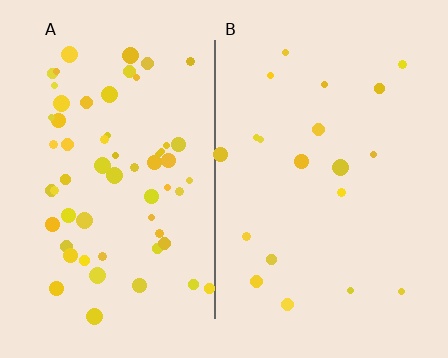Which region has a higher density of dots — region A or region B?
A (the left).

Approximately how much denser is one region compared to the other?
Approximately 3.0× — region A over region B.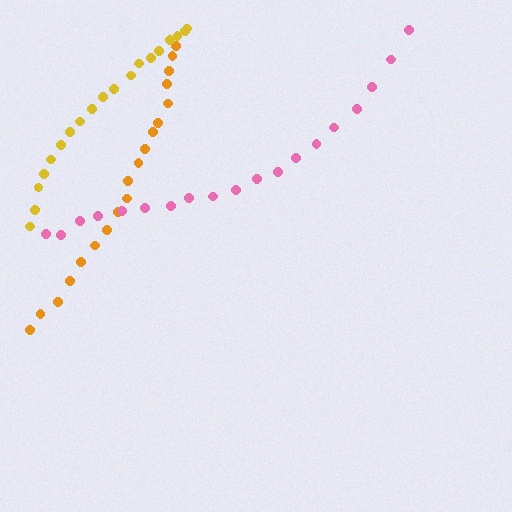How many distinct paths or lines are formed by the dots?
There are 3 distinct paths.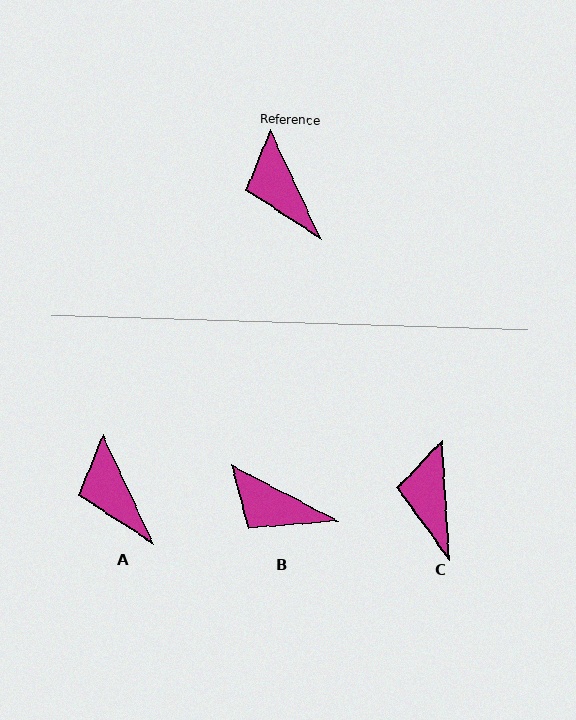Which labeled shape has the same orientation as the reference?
A.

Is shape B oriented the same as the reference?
No, it is off by about 38 degrees.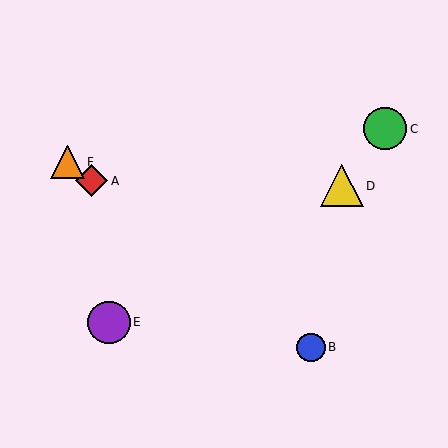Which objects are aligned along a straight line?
Objects A, B, F are aligned along a straight line.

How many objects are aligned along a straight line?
3 objects (A, B, F) are aligned along a straight line.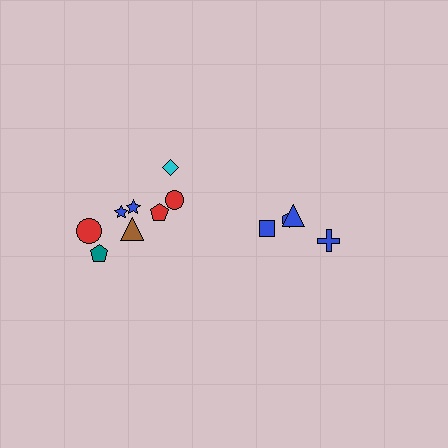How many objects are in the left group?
There are 8 objects.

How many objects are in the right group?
There are 4 objects.